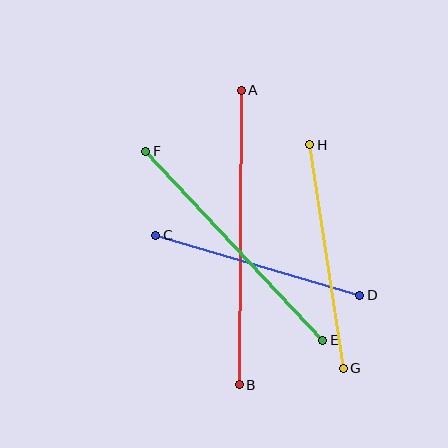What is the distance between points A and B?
The distance is approximately 295 pixels.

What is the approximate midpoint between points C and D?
The midpoint is at approximately (258, 265) pixels.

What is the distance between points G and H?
The distance is approximately 226 pixels.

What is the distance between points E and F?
The distance is approximately 259 pixels.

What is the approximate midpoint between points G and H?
The midpoint is at approximately (327, 257) pixels.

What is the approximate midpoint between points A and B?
The midpoint is at approximately (240, 237) pixels.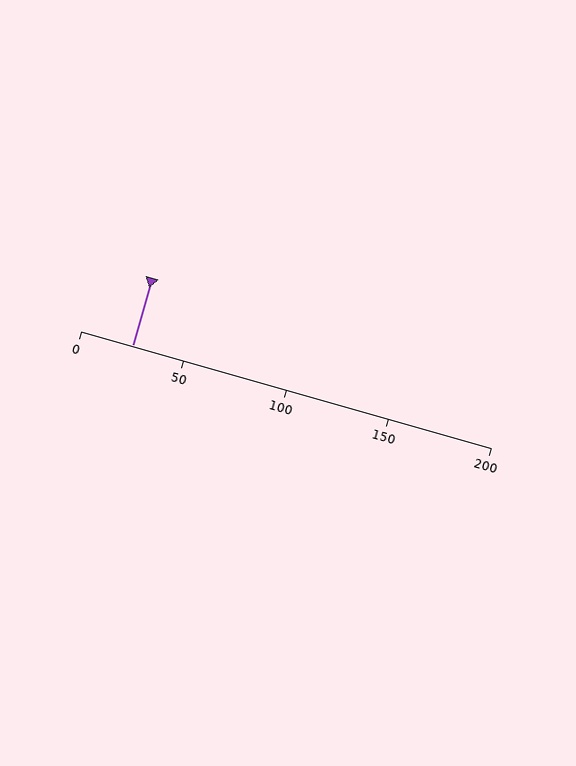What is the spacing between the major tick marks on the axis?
The major ticks are spaced 50 apart.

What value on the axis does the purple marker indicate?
The marker indicates approximately 25.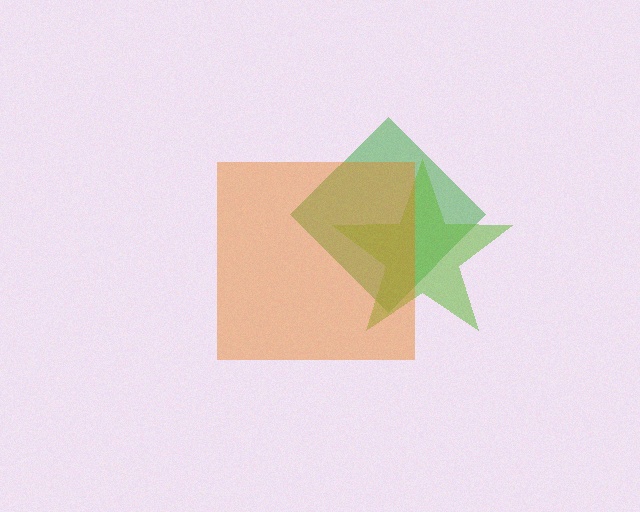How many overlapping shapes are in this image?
There are 3 overlapping shapes in the image.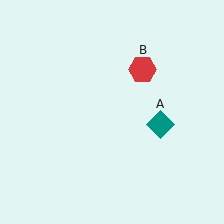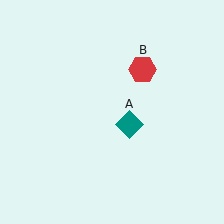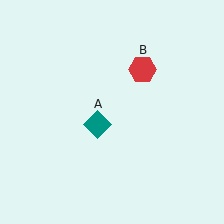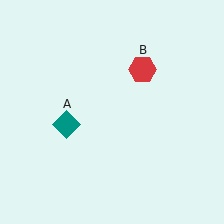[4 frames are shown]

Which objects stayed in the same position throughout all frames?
Red hexagon (object B) remained stationary.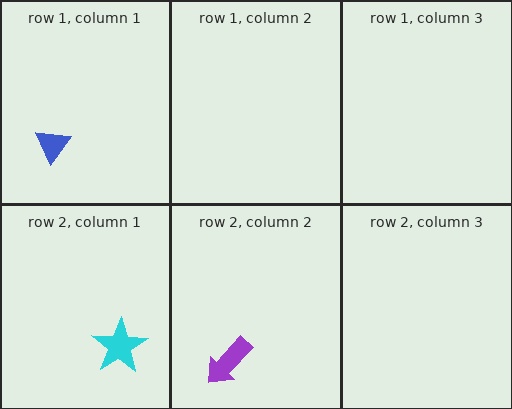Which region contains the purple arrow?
The row 2, column 2 region.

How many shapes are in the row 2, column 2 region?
1.